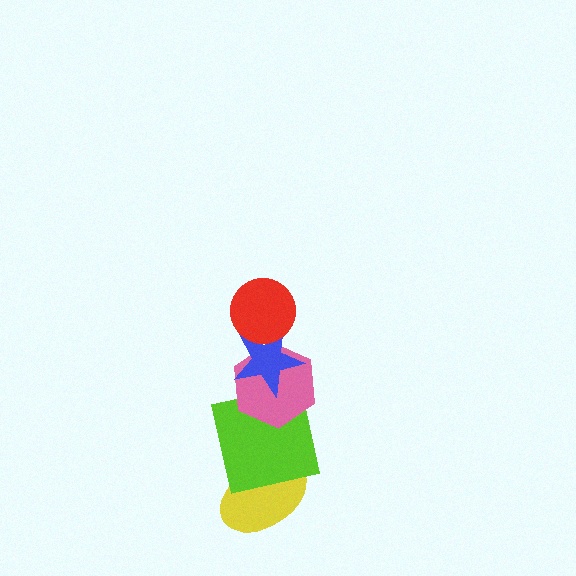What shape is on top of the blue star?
The red circle is on top of the blue star.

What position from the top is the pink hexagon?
The pink hexagon is 3rd from the top.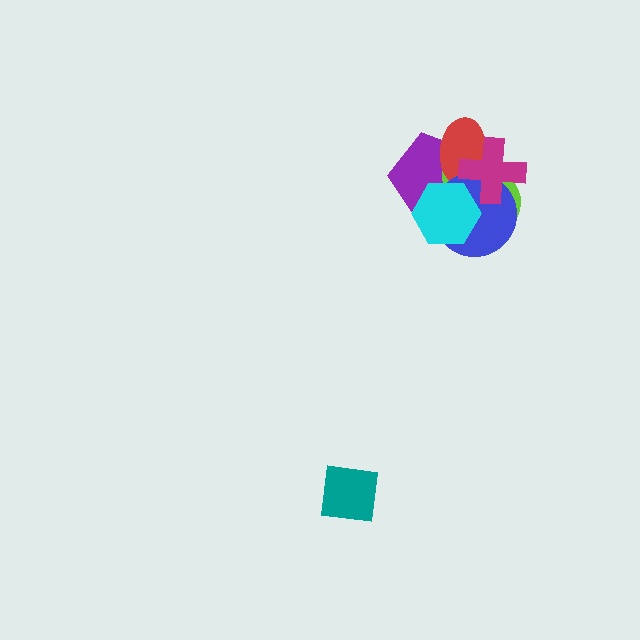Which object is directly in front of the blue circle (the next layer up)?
The magenta cross is directly in front of the blue circle.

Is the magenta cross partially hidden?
No, no other shape covers it.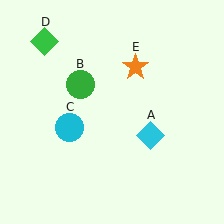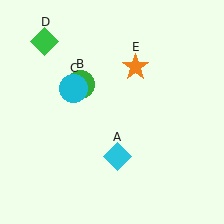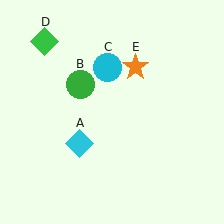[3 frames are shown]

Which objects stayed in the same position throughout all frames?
Green circle (object B) and green diamond (object D) and orange star (object E) remained stationary.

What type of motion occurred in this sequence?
The cyan diamond (object A), cyan circle (object C) rotated clockwise around the center of the scene.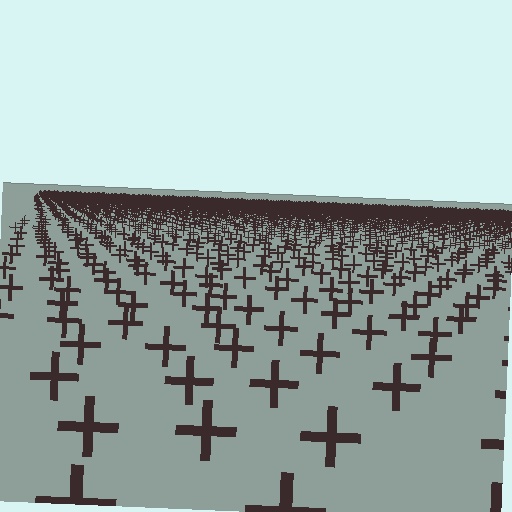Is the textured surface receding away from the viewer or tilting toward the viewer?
The surface is receding away from the viewer. Texture elements get smaller and denser toward the top.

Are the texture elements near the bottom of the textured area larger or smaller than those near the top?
Larger. Near the bottom, elements are closer to the viewer and appear at a bigger on-screen size.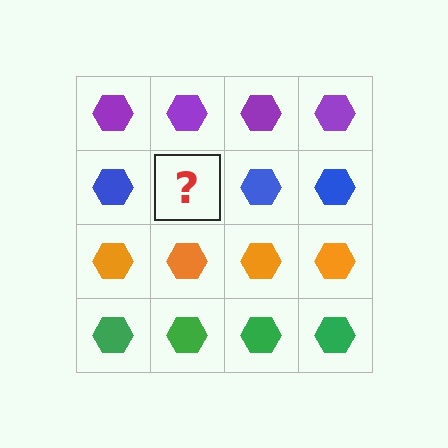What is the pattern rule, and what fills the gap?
The rule is that each row has a consistent color. The gap should be filled with a blue hexagon.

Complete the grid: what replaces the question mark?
The question mark should be replaced with a blue hexagon.